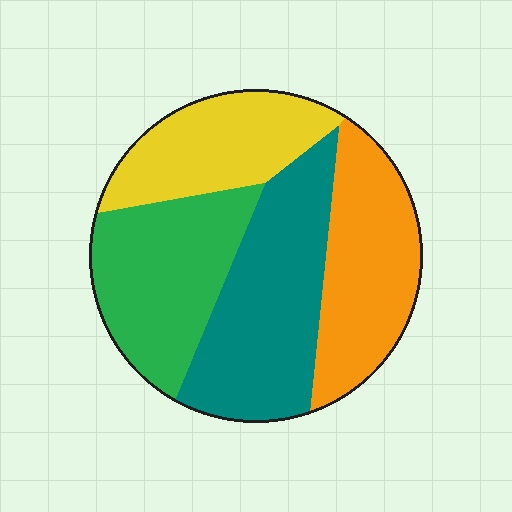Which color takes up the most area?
Teal, at roughly 30%.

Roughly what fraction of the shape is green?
Green takes up about one quarter (1/4) of the shape.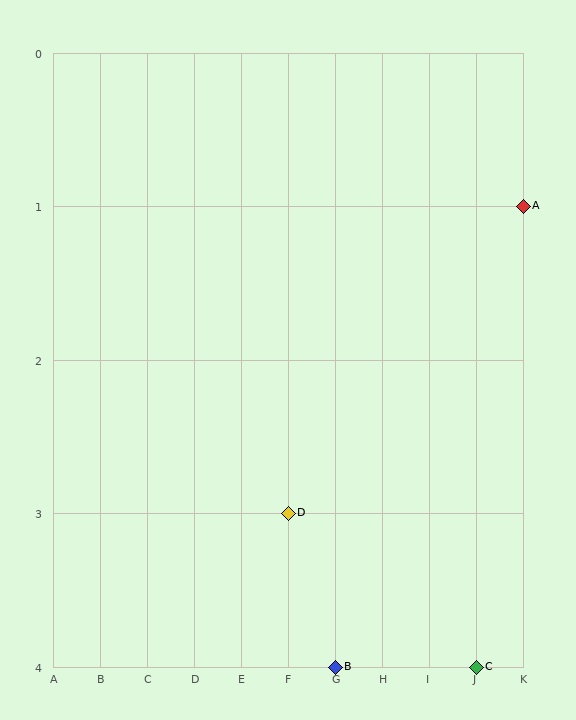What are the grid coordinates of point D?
Point D is at grid coordinates (F, 3).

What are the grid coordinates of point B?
Point B is at grid coordinates (G, 4).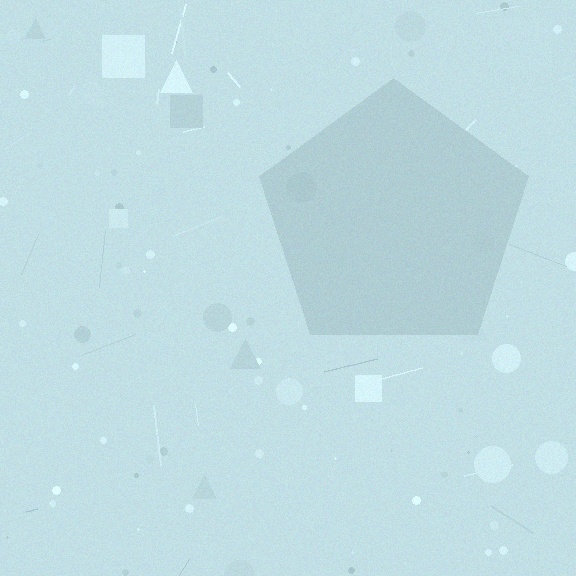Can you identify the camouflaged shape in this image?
The camouflaged shape is a pentagon.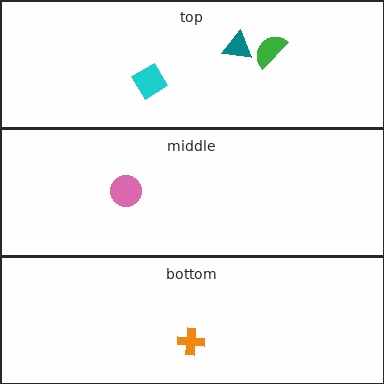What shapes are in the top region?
The cyan diamond, the teal triangle, the green semicircle.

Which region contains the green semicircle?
The top region.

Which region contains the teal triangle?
The top region.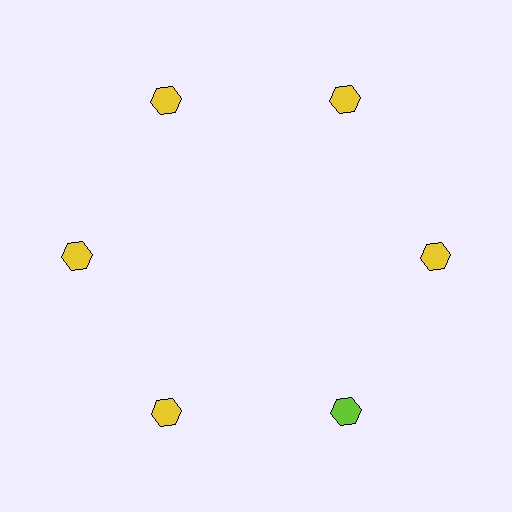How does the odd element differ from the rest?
It has a different color: lime instead of yellow.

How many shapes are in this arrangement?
There are 6 shapes arranged in a ring pattern.